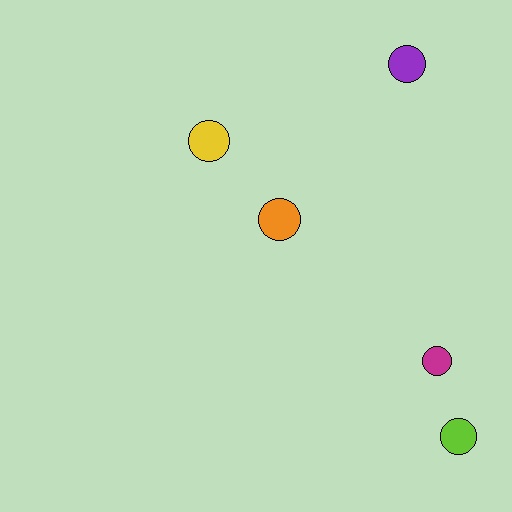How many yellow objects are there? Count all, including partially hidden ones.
There is 1 yellow object.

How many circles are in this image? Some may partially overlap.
There are 5 circles.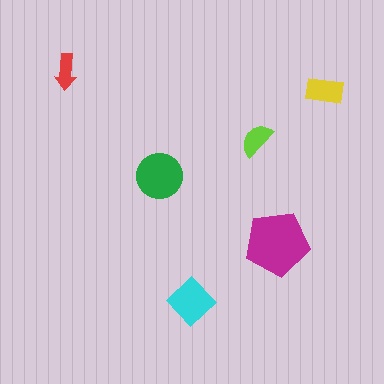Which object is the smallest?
The red arrow.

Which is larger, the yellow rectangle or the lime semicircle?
The yellow rectangle.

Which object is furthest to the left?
The red arrow is leftmost.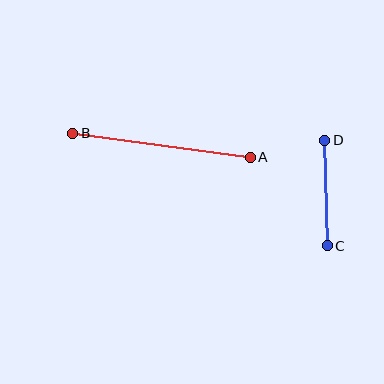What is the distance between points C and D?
The distance is approximately 106 pixels.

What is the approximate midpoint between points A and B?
The midpoint is at approximately (162, 145) pixels.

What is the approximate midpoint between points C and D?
The midpoint is at approximately (326, 193) pixels.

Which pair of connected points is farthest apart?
Points A and B are farthest apart.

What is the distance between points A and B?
The distance is approximately 179 pixels.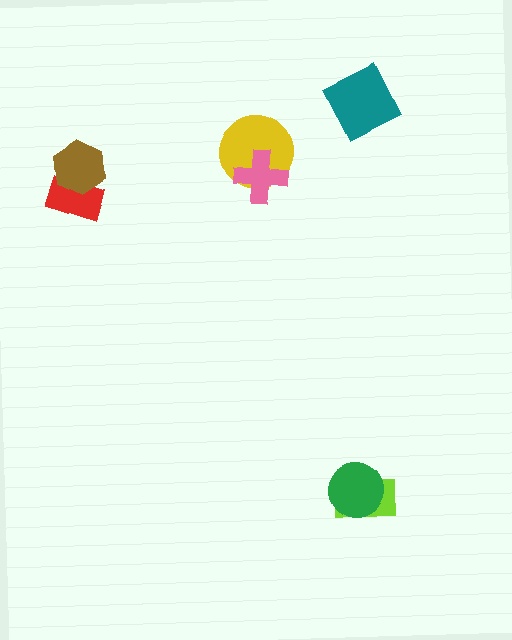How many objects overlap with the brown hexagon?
1 object overlaps with the brown hexagon.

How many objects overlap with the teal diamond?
0 objects overlap with the teal diamond.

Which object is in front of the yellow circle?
The pink cross is in front of the yellow circle.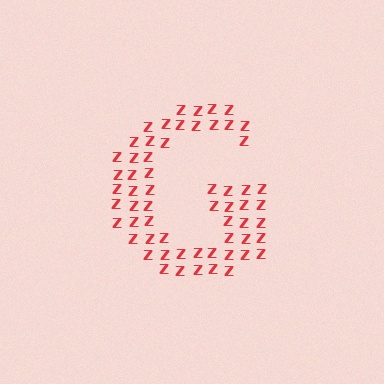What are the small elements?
The small elements are letter Z's.